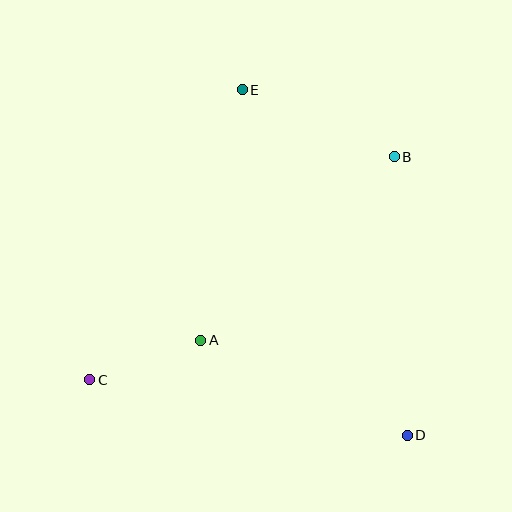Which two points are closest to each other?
Points A and C are closest to each other.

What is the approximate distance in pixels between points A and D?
The distance between A and D is approximately 227 pixels.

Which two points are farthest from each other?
Points D and E are farthest from each other.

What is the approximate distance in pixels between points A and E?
The distance between A and E is approximately 254 pixels.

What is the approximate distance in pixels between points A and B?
The distance between A and B is approximately 267 pixels.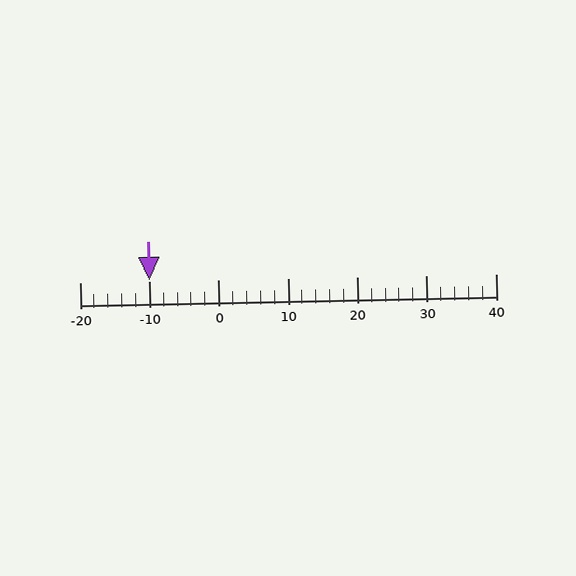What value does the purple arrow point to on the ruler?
The purple arrow points to approximately -10.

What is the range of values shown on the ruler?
The ruler shows values from -20 to 40.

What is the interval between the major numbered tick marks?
The major tick marks are spaced 10 units apart.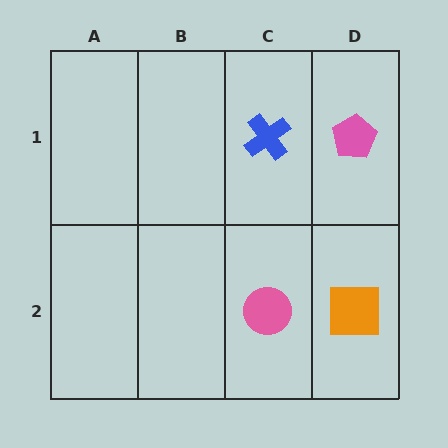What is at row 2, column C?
A pink circle.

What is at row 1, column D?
A pink pentagon.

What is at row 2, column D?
An orange square.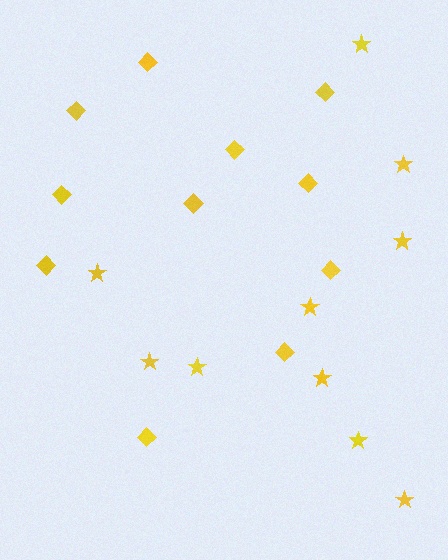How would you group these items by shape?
There are 2 groups: one group of diamonds (11) and one group of stars (10).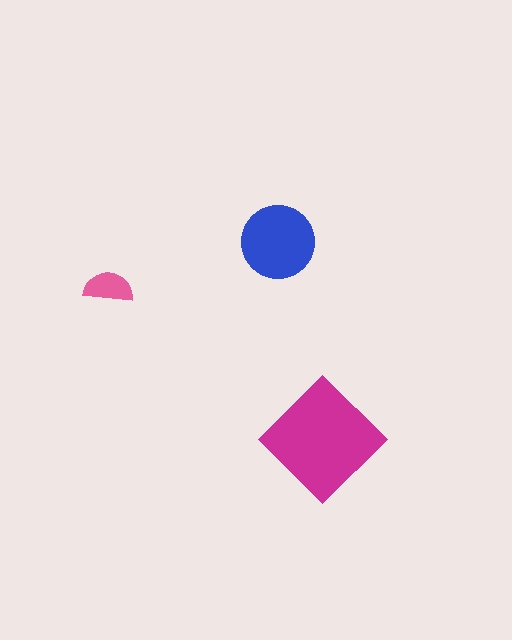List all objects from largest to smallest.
The magenta diamond, the blue circle, the pink semicircle.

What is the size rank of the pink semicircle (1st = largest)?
3rd.